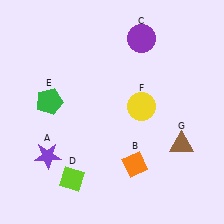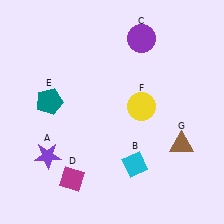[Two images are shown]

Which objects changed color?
B changed from orange to cyan. D changed from lime to magenta. E changed from green to teal.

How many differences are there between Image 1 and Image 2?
There are 3 differences between the two images.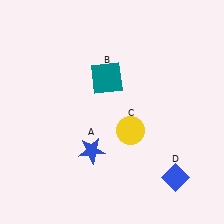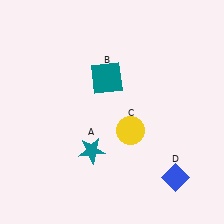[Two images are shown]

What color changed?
The star (A) changed from blue in Image 1 to teal in Image 2.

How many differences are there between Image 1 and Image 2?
There is 1 difference between the two images.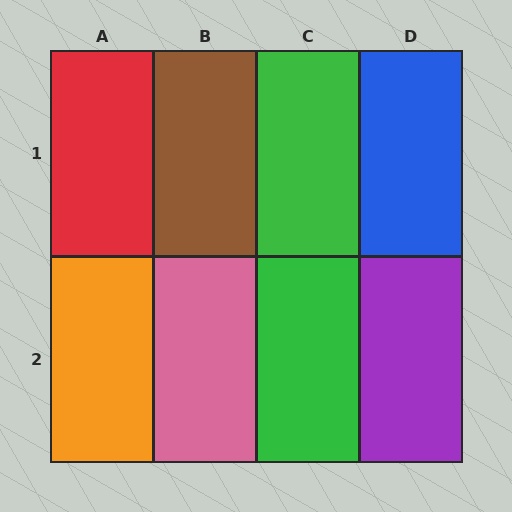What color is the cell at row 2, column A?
Orange.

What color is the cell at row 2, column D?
Purple.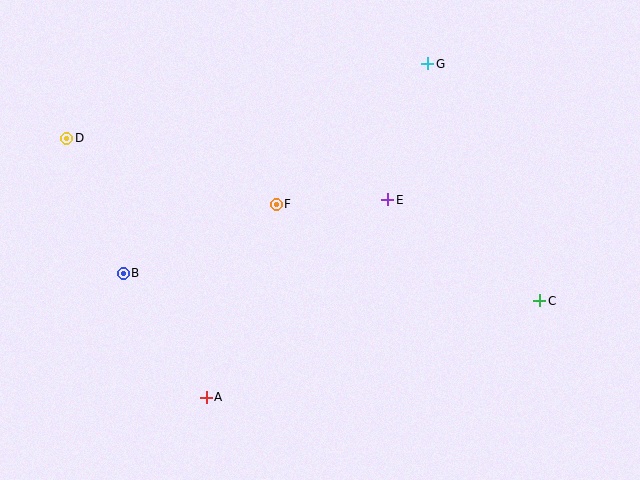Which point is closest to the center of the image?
Point F at (276, 204) is closest to the center.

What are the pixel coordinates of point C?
Point C is at (540, 301).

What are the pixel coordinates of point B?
Point B is at (123, 273).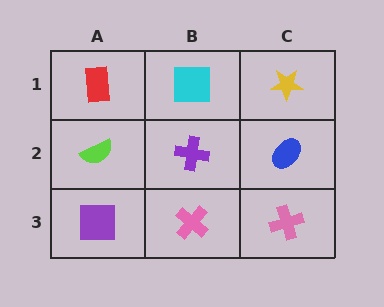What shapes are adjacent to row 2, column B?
A cyan square (row 1, column B), a pink cross (row 3, column B), a lime semicircle (row 2, column A), a blue ellipse (row 2, column C).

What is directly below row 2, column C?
A pink cross.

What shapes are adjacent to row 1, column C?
A blue ellipse (row 2, column C), a cyan square (row 1, column B).